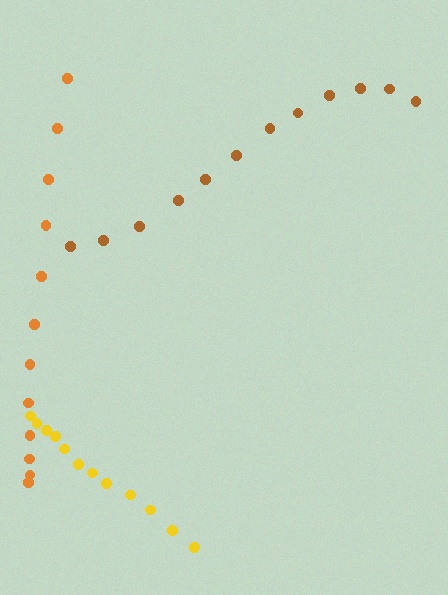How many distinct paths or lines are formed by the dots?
There are 3 distinct paths.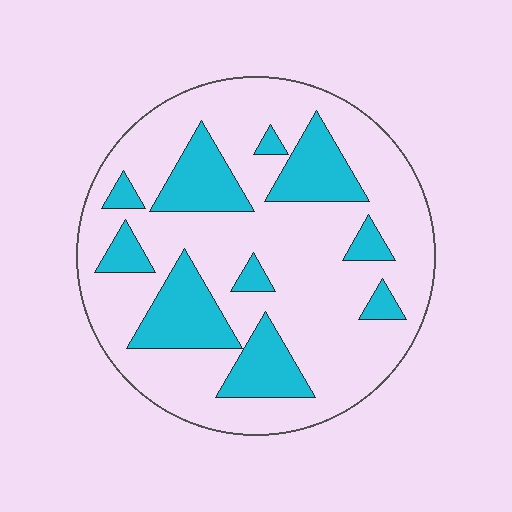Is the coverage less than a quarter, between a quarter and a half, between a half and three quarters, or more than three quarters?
Between a quarter and a half.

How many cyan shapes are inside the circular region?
10.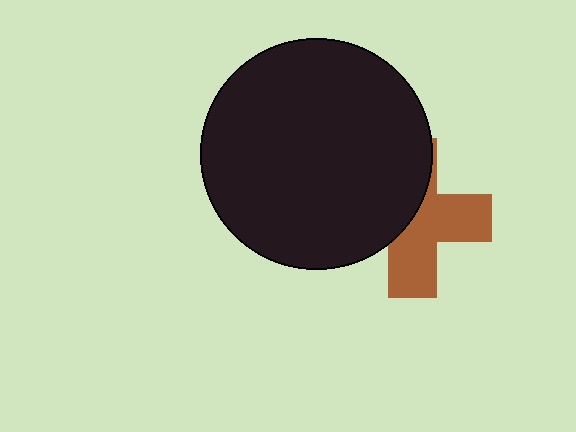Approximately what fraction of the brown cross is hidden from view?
Roughly 47% of the brown cross is hidden behind the black circle.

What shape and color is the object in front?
The object in front is a black circle.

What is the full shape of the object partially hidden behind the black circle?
The partially hidden object is a brown cross.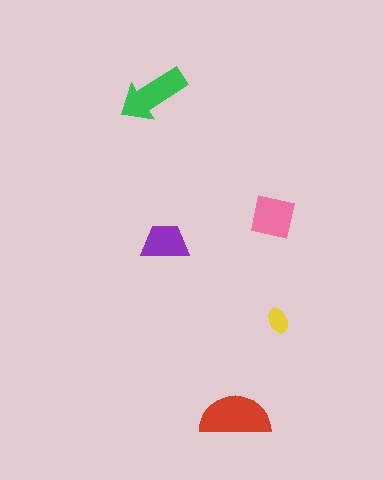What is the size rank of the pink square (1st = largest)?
3rd.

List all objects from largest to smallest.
The red semicircle, the green arrow, the pink square, the purple trapezoid, the yellow ellipse.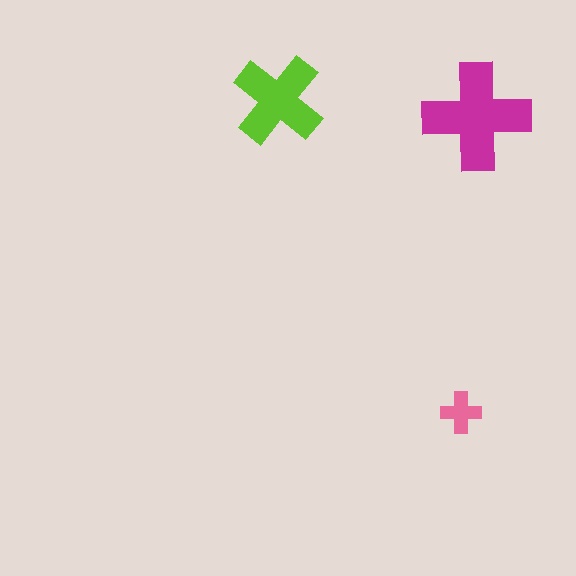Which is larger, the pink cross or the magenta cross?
The magenta one.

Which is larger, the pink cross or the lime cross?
The lime one.